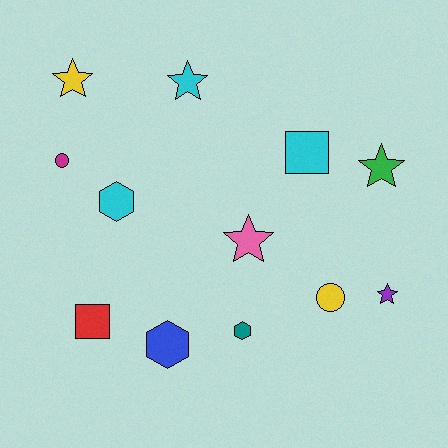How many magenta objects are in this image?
There is 1 magenta object.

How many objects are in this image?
There are 12 objects.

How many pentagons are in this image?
There are no pentagons.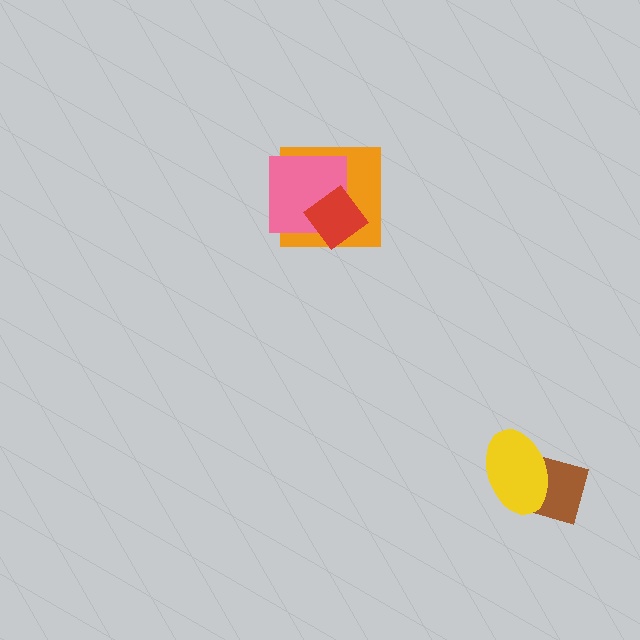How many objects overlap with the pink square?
2 objects overlap with the pink square.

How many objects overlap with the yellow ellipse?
1 object overlaps with the yellow ellipse.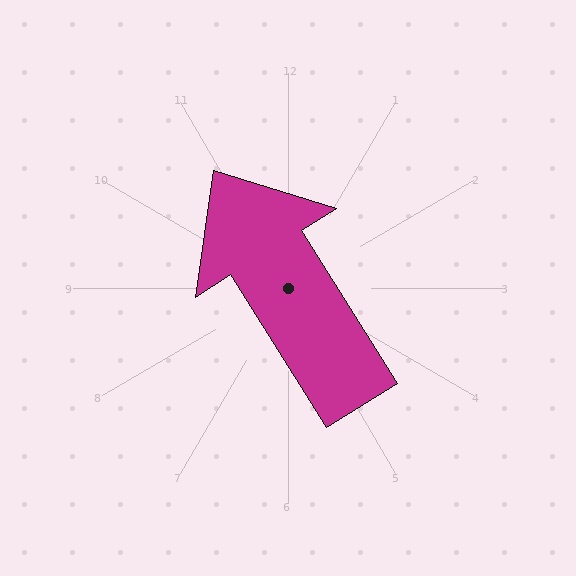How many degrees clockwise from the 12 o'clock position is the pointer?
Approximately 328 degrees.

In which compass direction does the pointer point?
Northwest.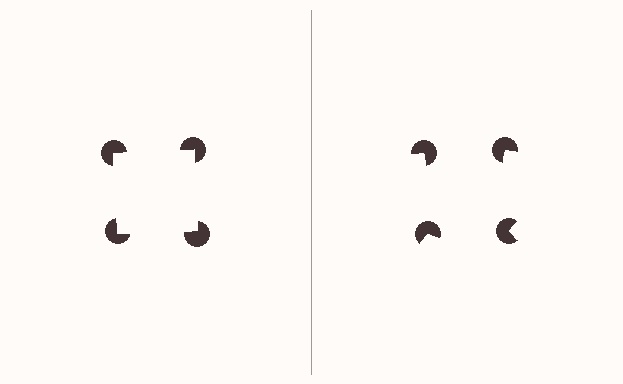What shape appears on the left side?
An illusory square.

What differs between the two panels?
The pac-man discs are positioned identically on both sides; only the wedge orientations differ. On the left they align to a square; on the right they are misaligned.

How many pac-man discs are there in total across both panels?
8 — 4 on each side.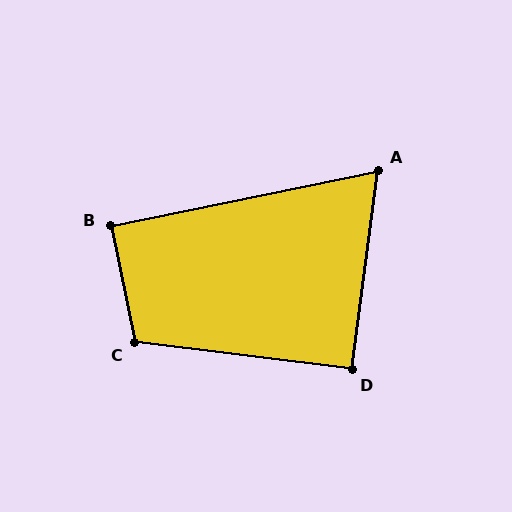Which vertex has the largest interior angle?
C, at approximately 109 degrees.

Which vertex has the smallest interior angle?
A, at approximately 71 degrees.